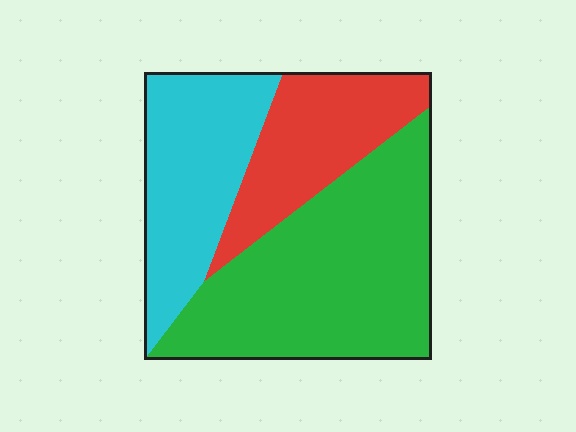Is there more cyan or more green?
Green.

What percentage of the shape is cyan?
Cyan takes up about one quarter (1/4) of the shape.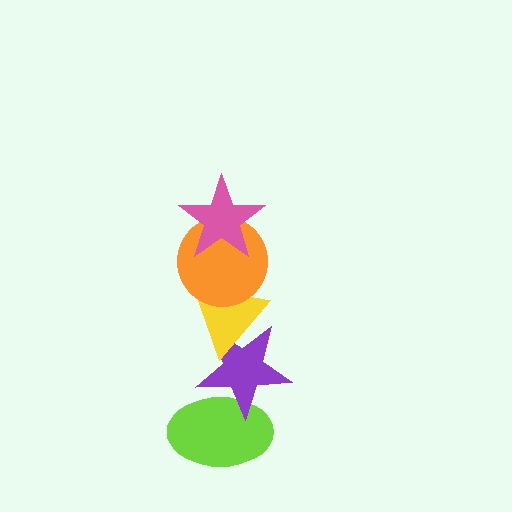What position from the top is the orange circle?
The orange circle is 2nd from the top.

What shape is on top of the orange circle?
The pink star is on top of the orange circle.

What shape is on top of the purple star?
The yellow triangle is on top of the purple star.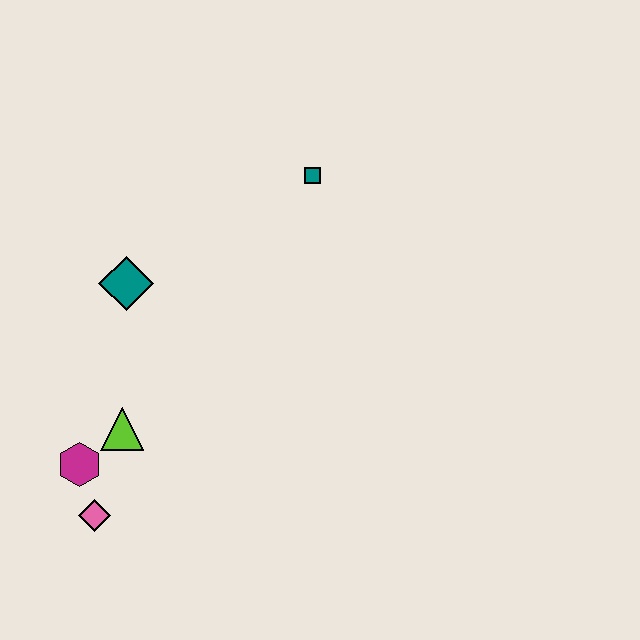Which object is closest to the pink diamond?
The magenta hexagon is closest to the pink diamond.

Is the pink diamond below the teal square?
Yes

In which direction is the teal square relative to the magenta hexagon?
The teal square is above the magenta hexagon.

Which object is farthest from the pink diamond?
The teal square is farthest from the pink diamond.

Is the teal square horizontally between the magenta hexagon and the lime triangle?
No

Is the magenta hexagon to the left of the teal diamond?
Yes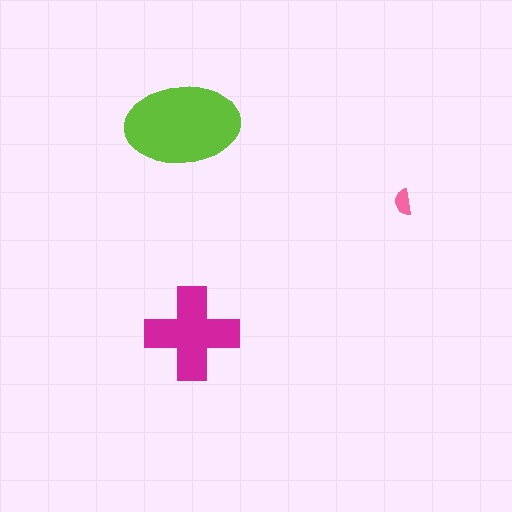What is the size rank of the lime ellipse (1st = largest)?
1st.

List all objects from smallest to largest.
The pink semicircle, the magenta cross, the lime ellipse.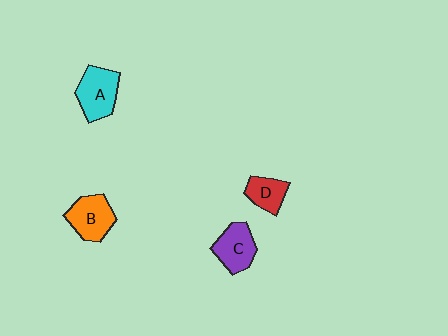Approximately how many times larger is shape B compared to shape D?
Approximately 1.5 times.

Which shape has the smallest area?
Shape D (red).